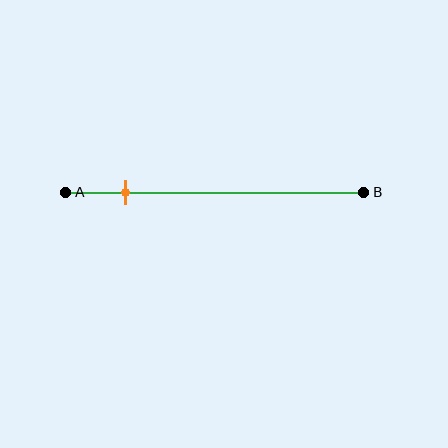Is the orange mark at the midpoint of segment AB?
No, the mark is at about 20% from A, not at the 50% midpoint.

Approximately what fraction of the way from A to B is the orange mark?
The orange mark is approximately 20% of the way from A to B.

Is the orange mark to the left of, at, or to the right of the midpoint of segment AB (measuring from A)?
The orange mark is to the left of the midpoint of segment AB.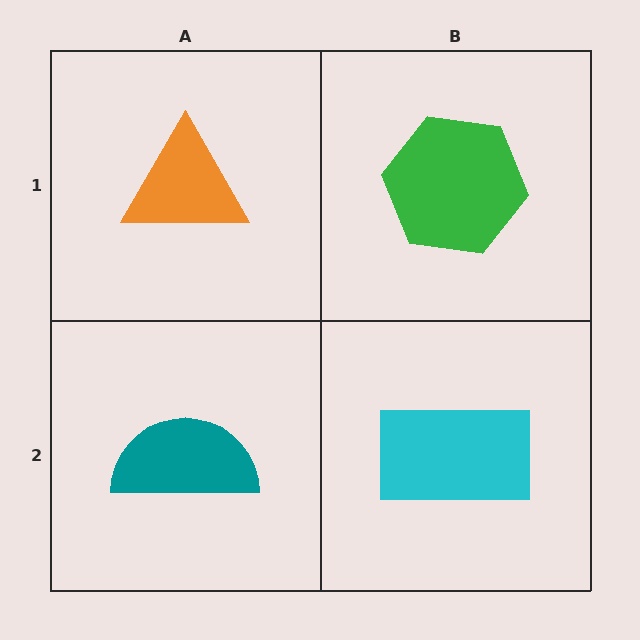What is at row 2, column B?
A cyan rectangle.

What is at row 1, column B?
A green hexagon.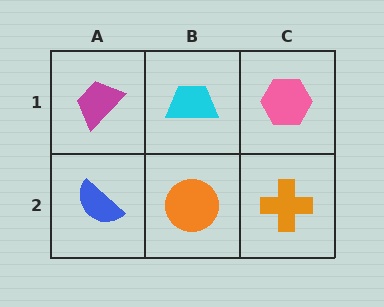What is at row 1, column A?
A magenta trapezoid.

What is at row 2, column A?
A blue semicircle.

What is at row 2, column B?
An orange circle.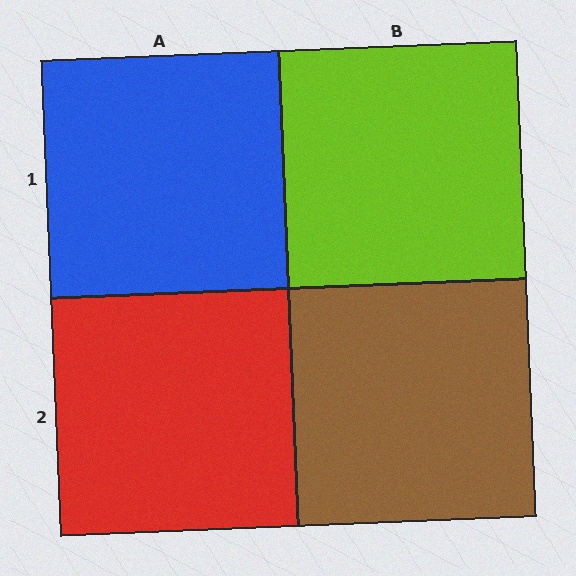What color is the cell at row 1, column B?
Lime.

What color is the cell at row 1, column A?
Blue.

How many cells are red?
1 cell is red.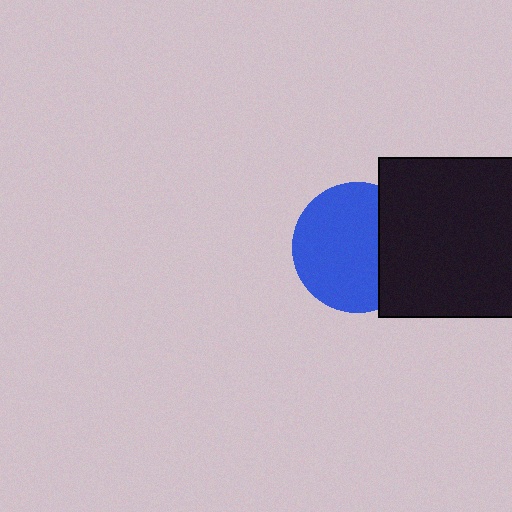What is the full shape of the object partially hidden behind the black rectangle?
The partially hidden object is a blue circle.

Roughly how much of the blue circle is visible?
Most of it is visible (roughly 69%).